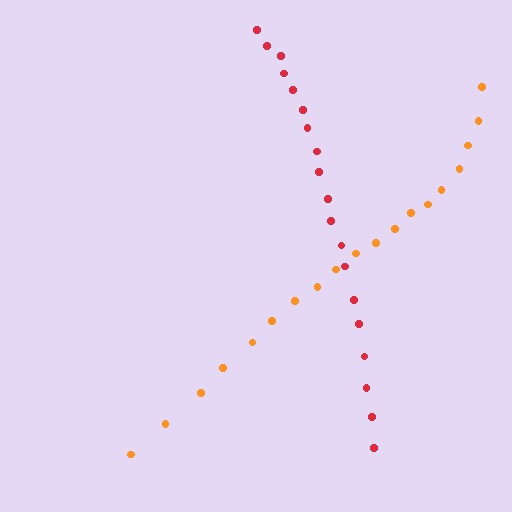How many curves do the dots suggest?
There are 2 distinct paths.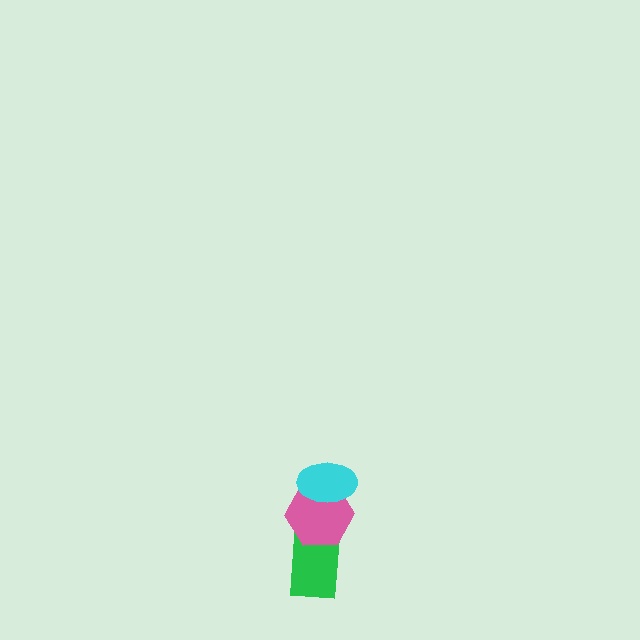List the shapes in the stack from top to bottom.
From top to bottom: the cyan ellipse, the pink hexagon, the green rectangle.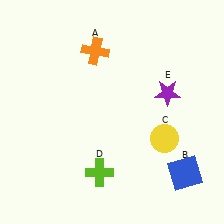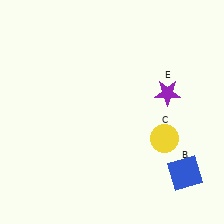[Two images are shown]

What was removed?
The orange cross (A), the lime cross (D) were removed in Image 2.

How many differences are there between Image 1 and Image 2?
There are 2 differences between the two images.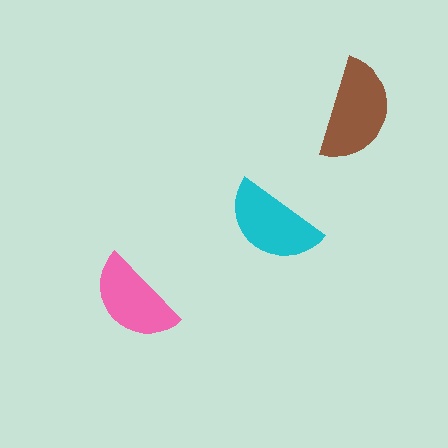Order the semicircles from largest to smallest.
the brown one, the cyan one, the pink one.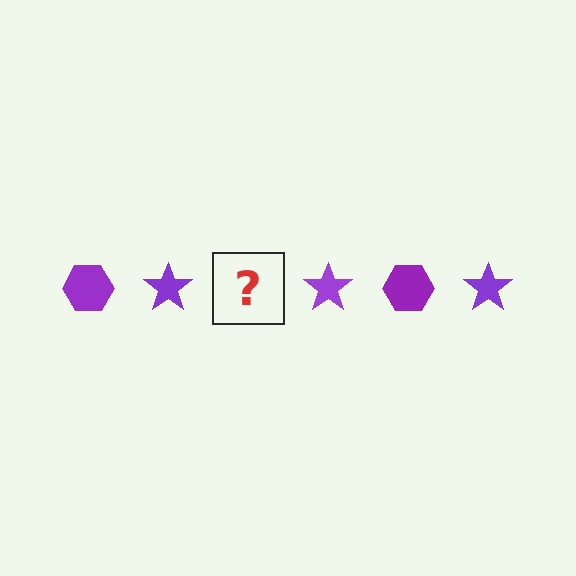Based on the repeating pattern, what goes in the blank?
The blank should be a purple hexagon.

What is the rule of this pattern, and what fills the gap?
The rule is that the pattern cycles through hexagon, star shapes in purple. The gap should be filled with a purple hexagon.